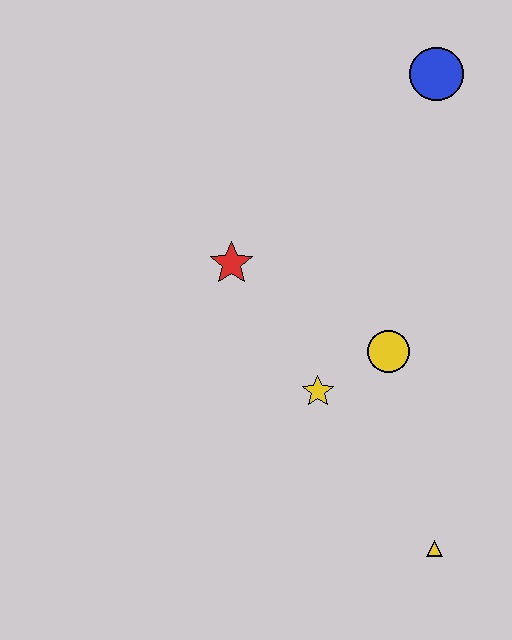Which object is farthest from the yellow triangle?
The blue circle is farthest from the yellow triangle.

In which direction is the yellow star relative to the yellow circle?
The yellow star is to the left of the yellow circle.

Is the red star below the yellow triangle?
No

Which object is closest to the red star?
The yellow star is closest to the red star.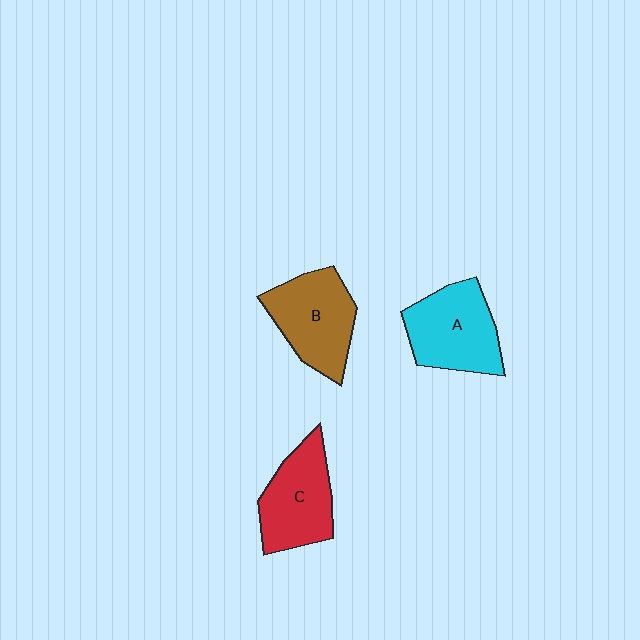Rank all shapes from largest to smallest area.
From largest to smallest: A (cyan), B (brown), C (red).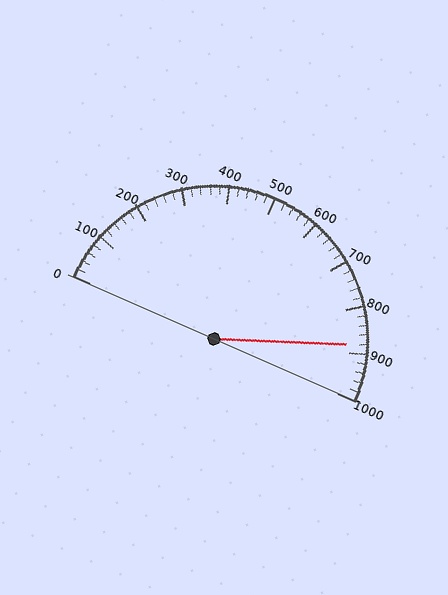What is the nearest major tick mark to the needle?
The nearest major tick mark is 900.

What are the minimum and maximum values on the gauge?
The gauge ranges from 0 to 1000.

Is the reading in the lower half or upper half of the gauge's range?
The reading is in the upper half of the range (0 to 1000).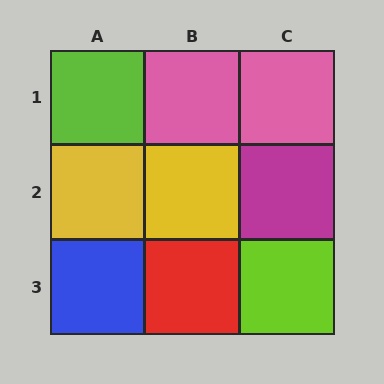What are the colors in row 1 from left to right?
Lime, pink, pink.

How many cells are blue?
1 cell is blue.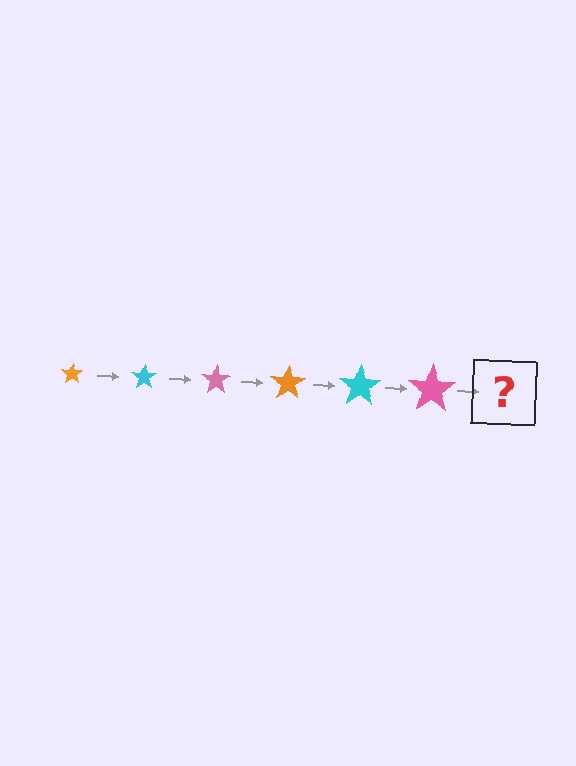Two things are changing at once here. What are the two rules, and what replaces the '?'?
The two rules are that the star grows larger each step and the color cycles through orange, cyan, and pink. The '?' should be an orange star, larger than the previous one.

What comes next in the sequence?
The next element should be an orange star, larger than the previous one.